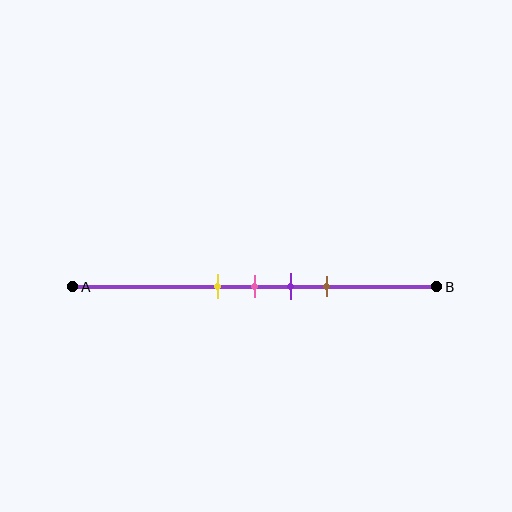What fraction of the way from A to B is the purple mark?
The purple mark is approximately 60% (0.6) of the way from A to B.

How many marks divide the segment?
There are 4 marks dividing the segment.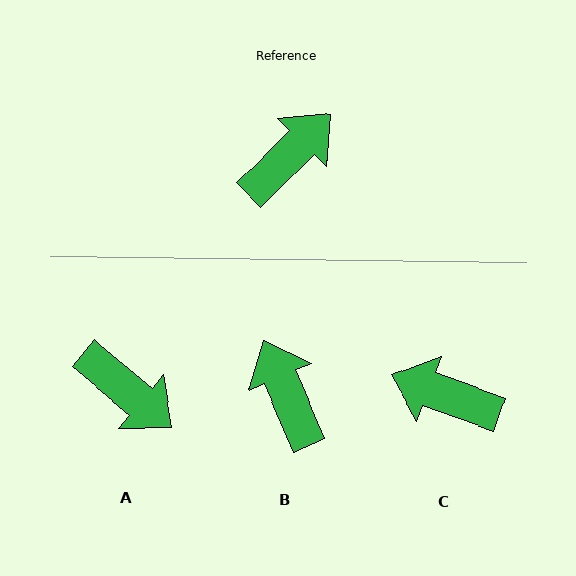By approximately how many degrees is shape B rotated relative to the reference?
Approximately 69 degrees counter-clockwise.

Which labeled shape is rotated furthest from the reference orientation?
C, about 115 degrees away.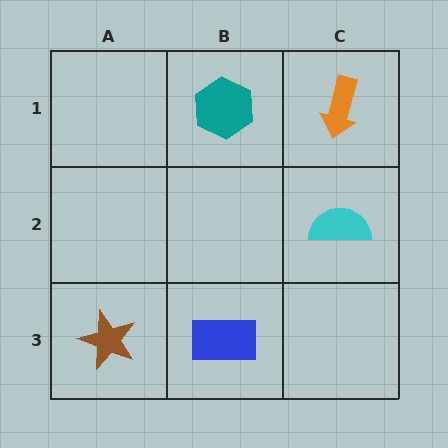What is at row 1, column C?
An orange arrow.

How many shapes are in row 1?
2 shapes.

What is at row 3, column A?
A brown star.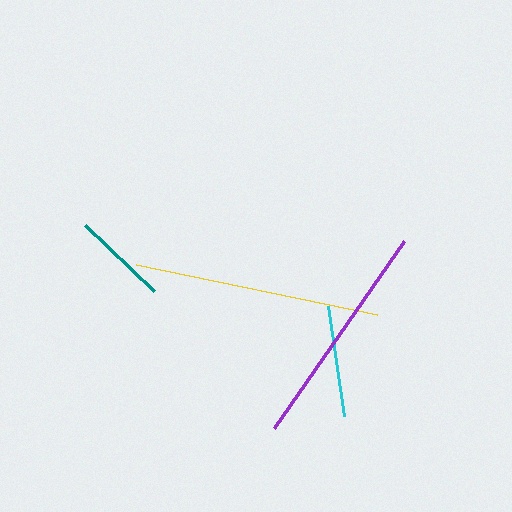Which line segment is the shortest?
The teal line is the shortest at approximately 96 pixels.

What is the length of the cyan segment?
The cyan segment is approximately 112 pixels long.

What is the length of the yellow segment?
The yellow segment is approximately 246 pixels long.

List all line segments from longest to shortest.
From longest to shortest: yellow, purple, cyan, teal.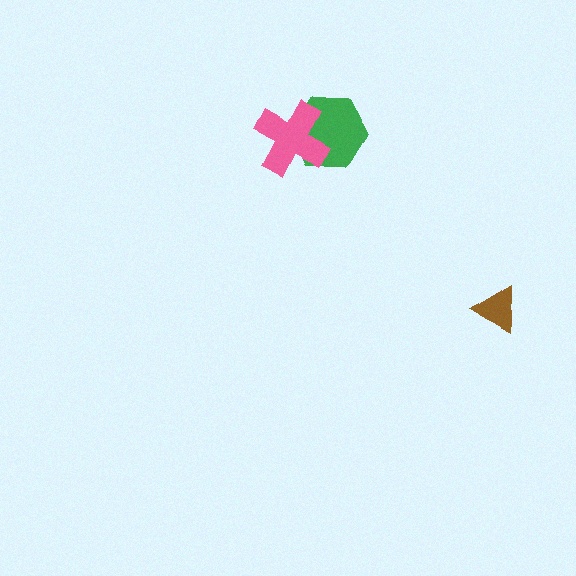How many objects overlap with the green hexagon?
1 object overlaps with the green hexagon.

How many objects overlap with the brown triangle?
0 objects overlap with the brown triangle.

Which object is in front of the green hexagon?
The pink cross is in front of the green hexagon.